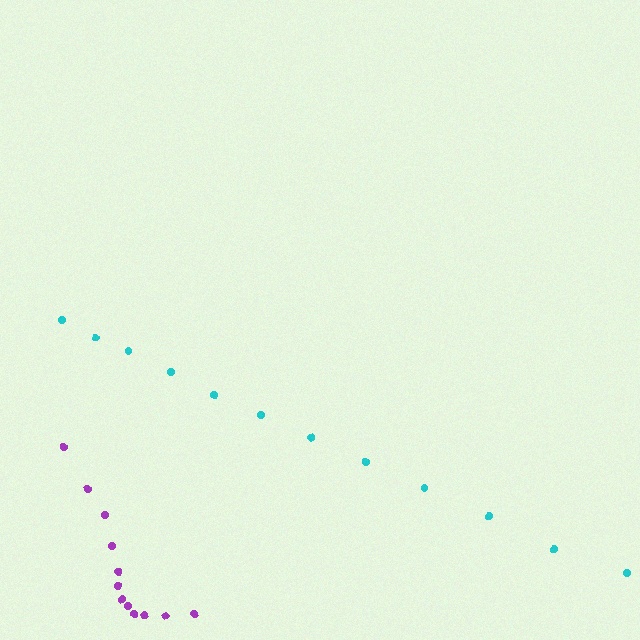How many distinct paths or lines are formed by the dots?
There are 2 distinct paths.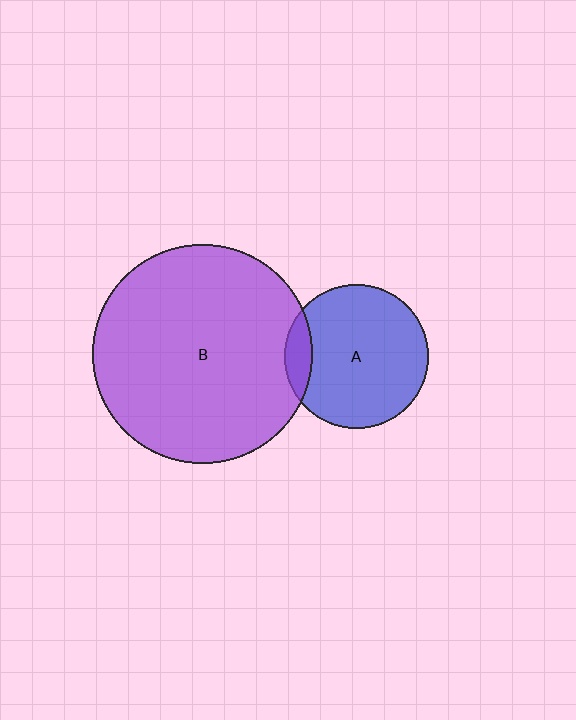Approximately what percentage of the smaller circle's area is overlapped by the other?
Approximately 10%.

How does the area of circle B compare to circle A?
Approximately 2.3 times.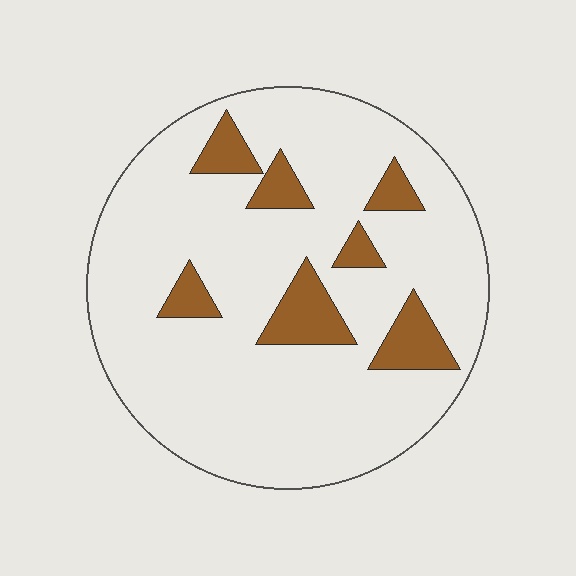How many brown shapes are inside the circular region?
7.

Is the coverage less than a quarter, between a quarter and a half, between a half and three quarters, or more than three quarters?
Less than a quarter.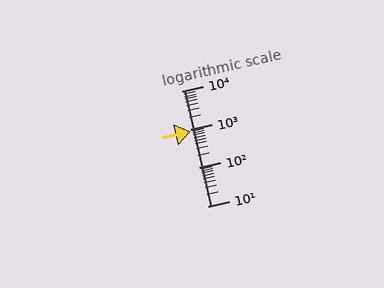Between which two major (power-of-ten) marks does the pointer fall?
The pointer is between 100 and 1000.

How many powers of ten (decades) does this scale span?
The scale spans 3 decades, from 10 to 10000.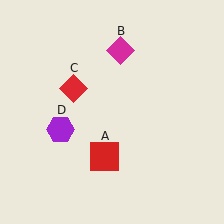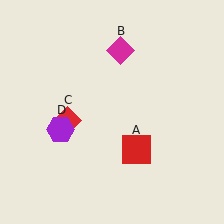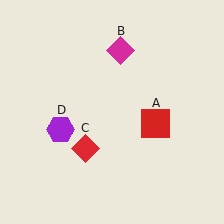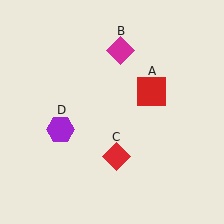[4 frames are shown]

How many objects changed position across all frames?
2 objects changed position: red square (object A), red diamond (object C).